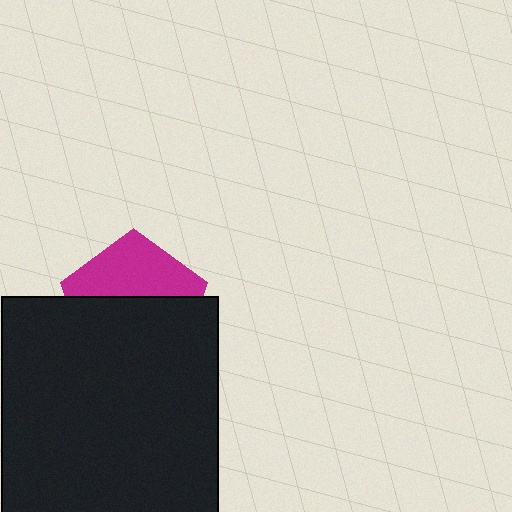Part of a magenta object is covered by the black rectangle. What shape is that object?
It is a pentagon.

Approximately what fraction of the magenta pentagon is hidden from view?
Roughly 59% of the magenta pentagon is hidden behind the black rectangle.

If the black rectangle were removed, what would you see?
You would see the complete magenta pentagon.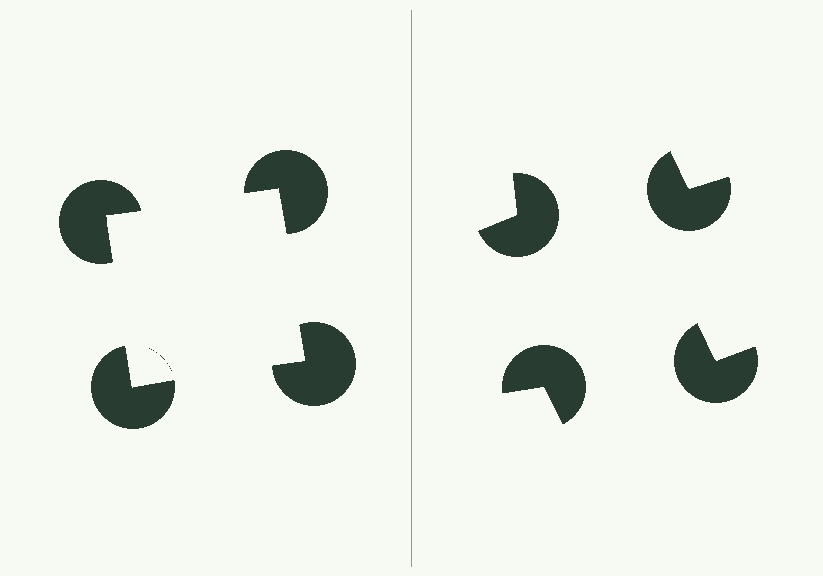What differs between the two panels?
The pac-man discs are positioned identically on both sides; only the wedge orientations differ. On the left they align to a square; on the right they are misaligned.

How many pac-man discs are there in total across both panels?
8 — 4 on each side.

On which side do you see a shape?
An illusory square appears on the left side. On the right side the wedge cuts are rotated, so no coherent shape forms.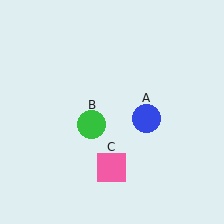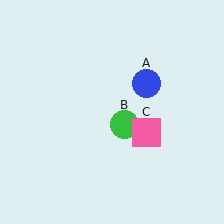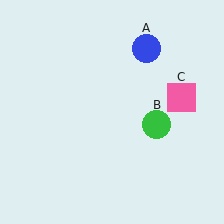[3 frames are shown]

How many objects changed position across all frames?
3 objects changed position: blue circle (object A), green circle (object B), pink square (object C).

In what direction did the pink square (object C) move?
The pink square (object C) moved up and to the right.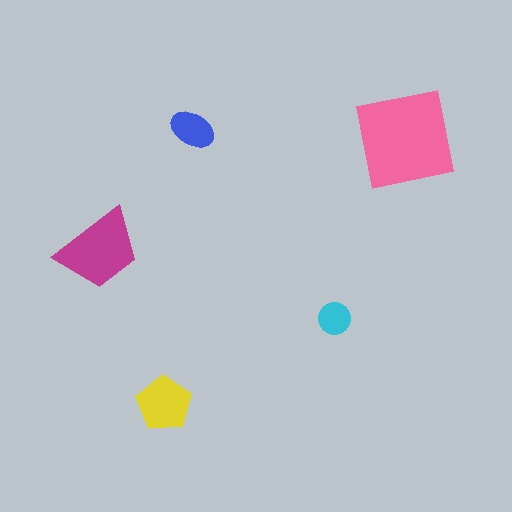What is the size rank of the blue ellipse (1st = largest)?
4th.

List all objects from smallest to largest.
The cyan circle, the blue ellipse, the yellow pentagon, the magenta trapezoid, the pink square.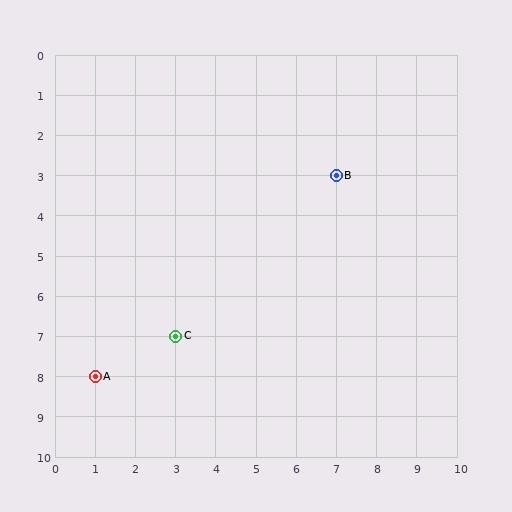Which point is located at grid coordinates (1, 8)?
Point A is at (1, 8).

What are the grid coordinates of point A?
Point A is at grid coordinates (1, 8).